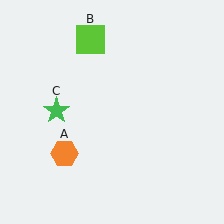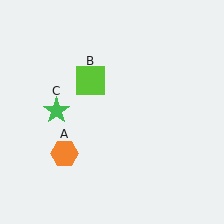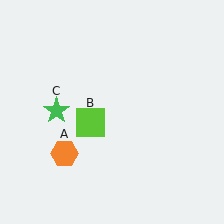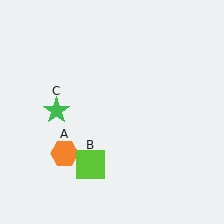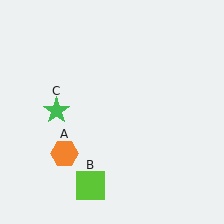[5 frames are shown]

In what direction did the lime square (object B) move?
The lime square (object B) moved down.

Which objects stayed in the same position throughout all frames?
Orange hexagon (object A) and green star (object C) remained stationary.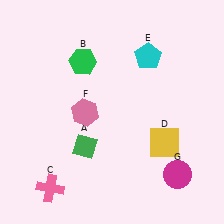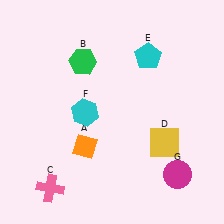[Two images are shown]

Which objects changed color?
A changed from green to orange. F changed from pink to cyan.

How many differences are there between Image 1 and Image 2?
There are 2 differences between the two images.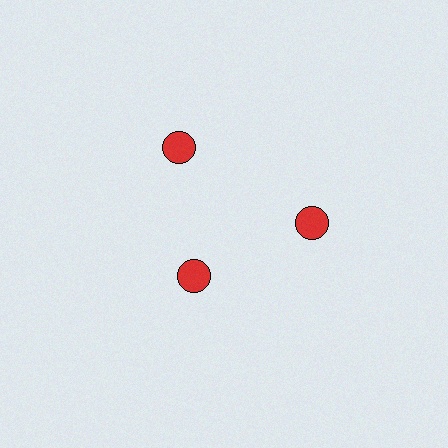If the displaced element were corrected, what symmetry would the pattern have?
It would have 3-fold rotational symmetry — the pattern would map onto itself every 120 degrees.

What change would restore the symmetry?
The symmetry would be restored by moving it outward, back onto the ring so that all 3 circles sit at equal angles and equal distance from the center.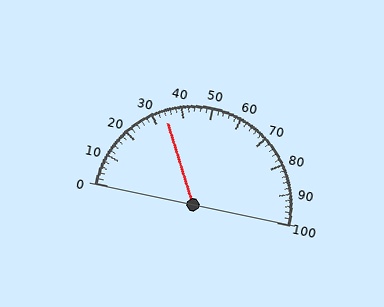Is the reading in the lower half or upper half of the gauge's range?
The reading is in the lower half of the range (0 to 100).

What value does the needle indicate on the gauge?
The needle indicates approximately 34.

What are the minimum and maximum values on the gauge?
The gauge ranges from 0 to 100.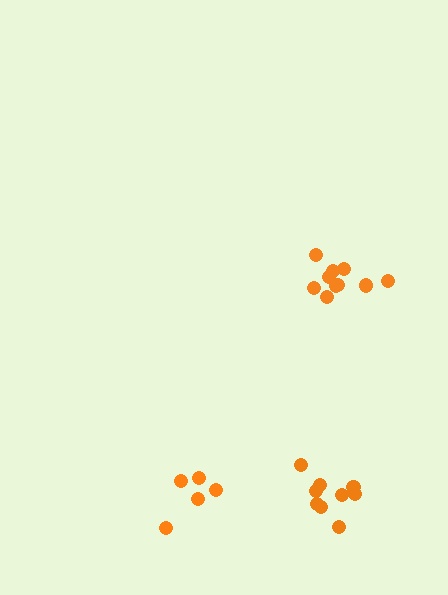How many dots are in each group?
Group 1: 5 dots, Group 2: 9 dots, Group 3: 10 dots (24 total).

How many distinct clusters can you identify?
There are 3 distinct clusters.